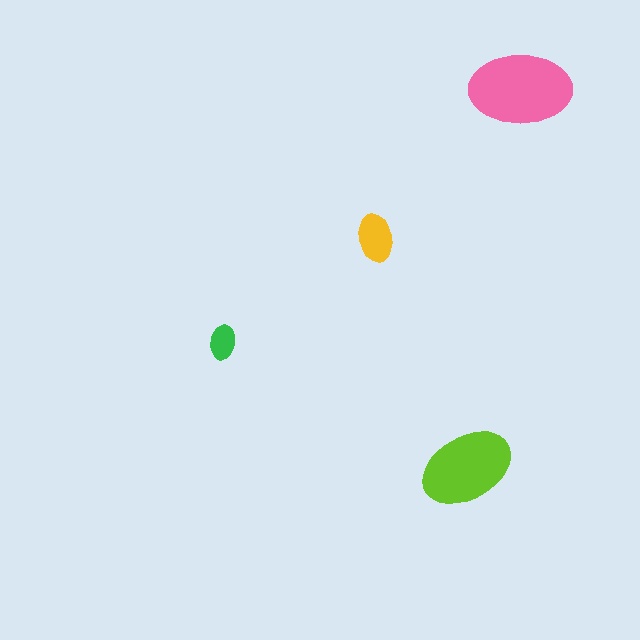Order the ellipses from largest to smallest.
the pink one, the lime one, the yellow one, the green one.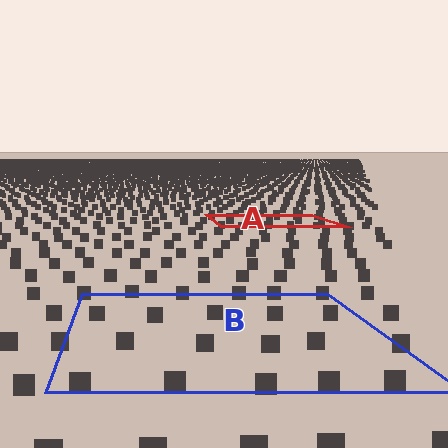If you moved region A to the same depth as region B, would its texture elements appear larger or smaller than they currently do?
They would appear larger. At a closer depth, the same texture elements are projected at a bigger on-screen size.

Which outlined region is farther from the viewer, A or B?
Region A is farther from the viewer — the texture elements inside it appear smaller and more densely packed.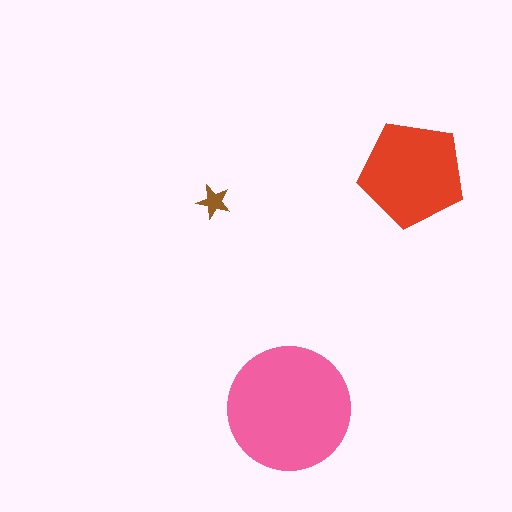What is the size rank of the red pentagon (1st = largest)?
2nd.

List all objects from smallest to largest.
The brown star, the red pentagon, the pink circle.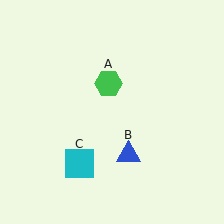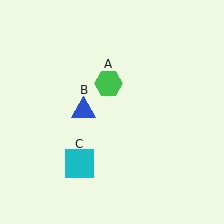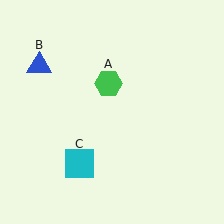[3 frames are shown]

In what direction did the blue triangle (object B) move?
The blue triangle (object B) moved up and to the left.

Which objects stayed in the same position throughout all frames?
Green hexagon (object A) and cyan square (object C) remained stationary.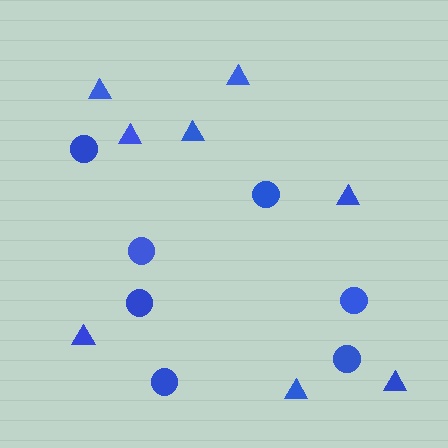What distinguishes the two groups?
There are 2 groups: one group of circles (7) and one group of triangles (8).